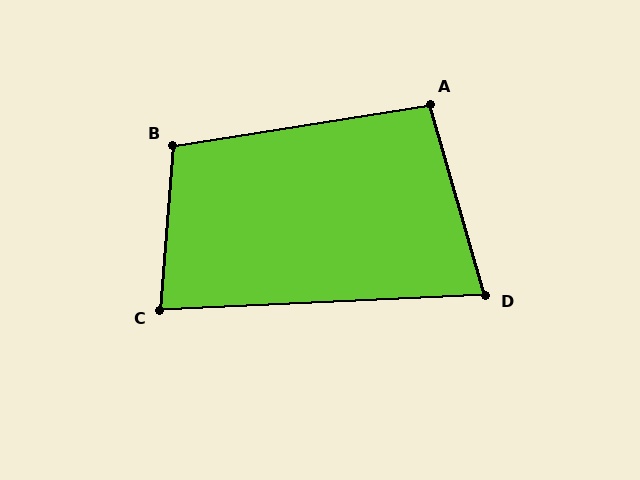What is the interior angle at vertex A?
Approximately 97 degrees (obtuse).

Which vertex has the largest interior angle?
B, at approximately 104 degrees.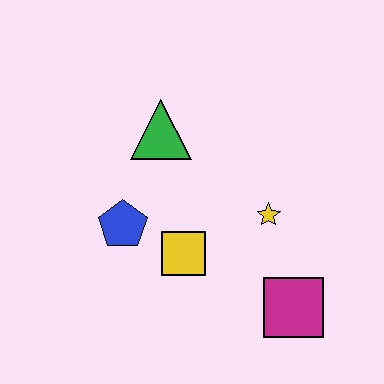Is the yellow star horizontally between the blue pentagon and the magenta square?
Yes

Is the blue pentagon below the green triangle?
Yes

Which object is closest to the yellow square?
The blue pentagon is closest to the yellow square.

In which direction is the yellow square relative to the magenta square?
The yellow square is to the left of the magenta square.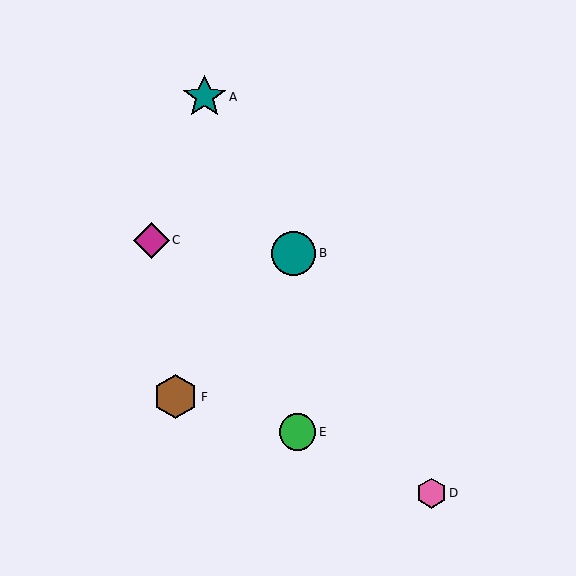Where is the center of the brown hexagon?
The center of the brown hexagon is at (176, 397).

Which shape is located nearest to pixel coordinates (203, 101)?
The teal star (labeled A) at (204, 97) is nearest to that location.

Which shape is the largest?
The brown hexagon (labeled F) is the largest.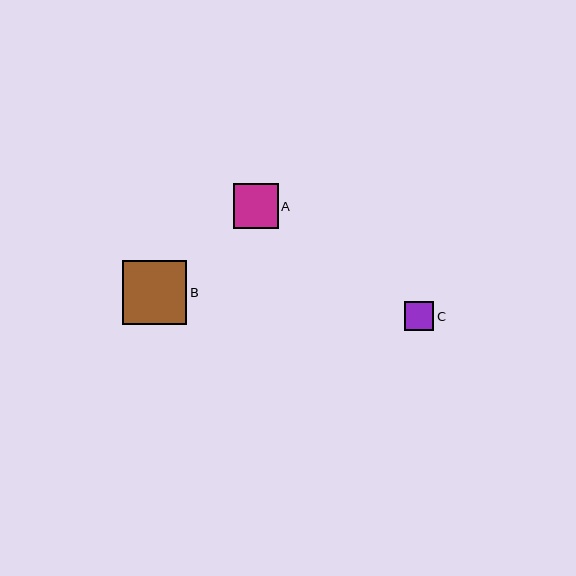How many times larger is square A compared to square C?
Square A is approximately 1.5 times the size of square C.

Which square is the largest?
Square B is the largest with a size of approximately 64 pixels.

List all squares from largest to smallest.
From largest to smallest: B, A, C.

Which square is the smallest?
Square C is the smallest with a size of approximately 29 pixels.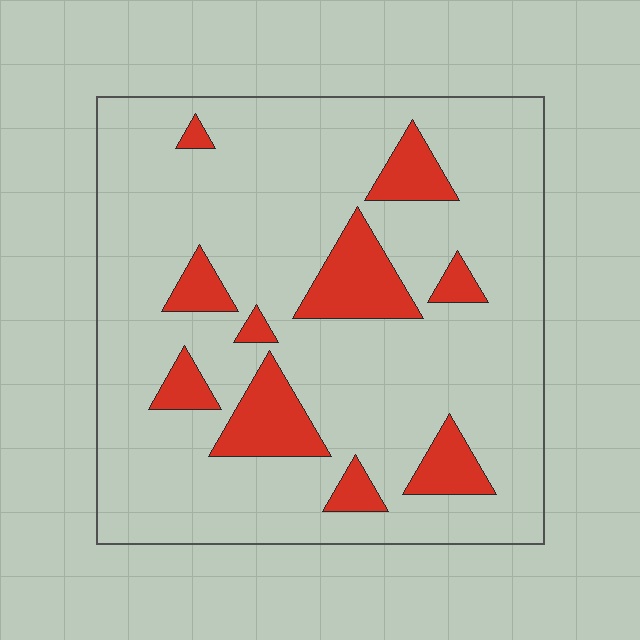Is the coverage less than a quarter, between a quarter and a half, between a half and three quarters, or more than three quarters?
Less than a quarter.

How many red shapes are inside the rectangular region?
10.